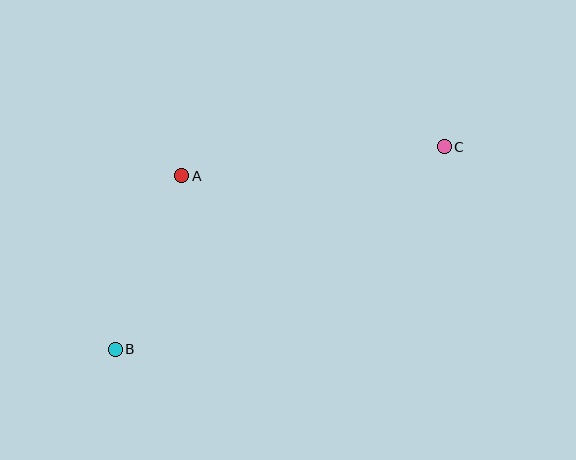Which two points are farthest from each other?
Points B and C are farthest from each other.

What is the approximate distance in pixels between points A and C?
The distance between A and C is approximately 264 pixels.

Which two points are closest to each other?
Points A and B are closest to each other.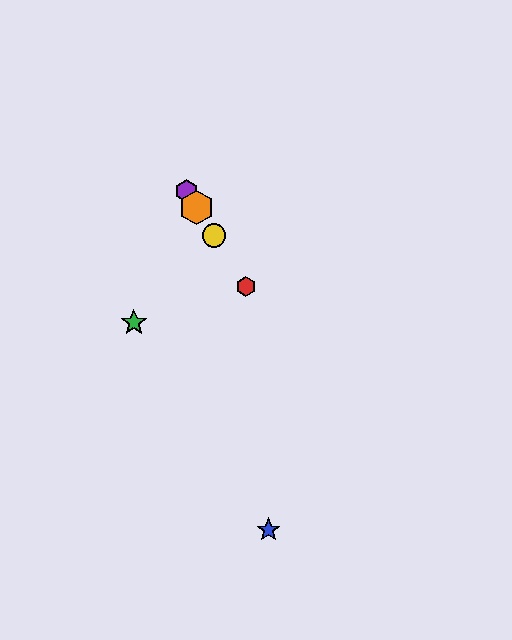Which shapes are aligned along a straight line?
The red hexagon, the yellow circle, the purple hexagon, the orange hexagon are aligned along a straight line.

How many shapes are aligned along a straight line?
4 shapes (the red hexagon, the yellow circle, the purple hexagon, the orange hexagon) are aligned along a straight line.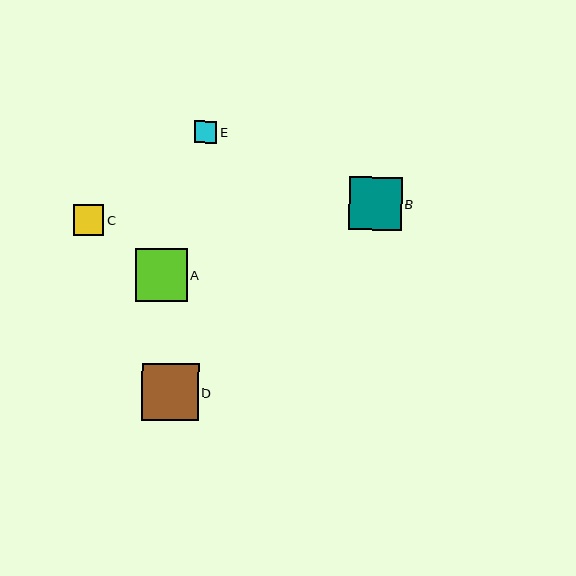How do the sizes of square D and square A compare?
Square D and square A are approximately the same size.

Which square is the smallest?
Square E is the smallest with a size of approximately 22 pixels.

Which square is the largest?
Square D is the largest with a size of approximately 57 pixels.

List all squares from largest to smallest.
From largest to smallest: D, B, A, C, E.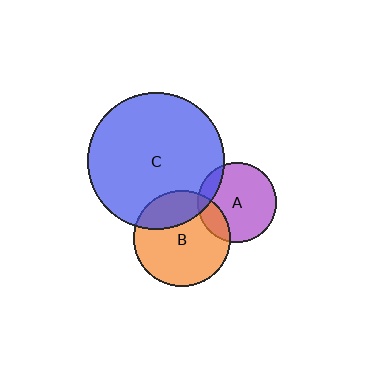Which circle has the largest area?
Circle C (blue).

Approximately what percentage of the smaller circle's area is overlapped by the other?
Approximately 25%.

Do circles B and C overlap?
Yes.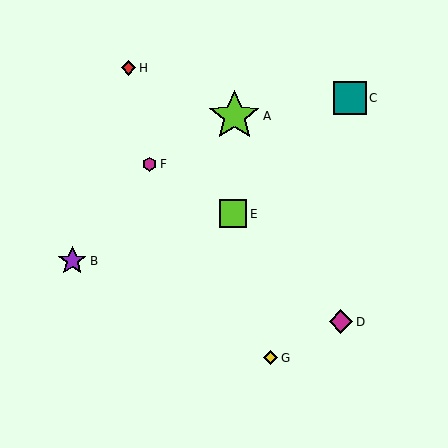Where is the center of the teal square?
The center of the teal square is at (350, 98).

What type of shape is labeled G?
Shape G is a yellow diamond.